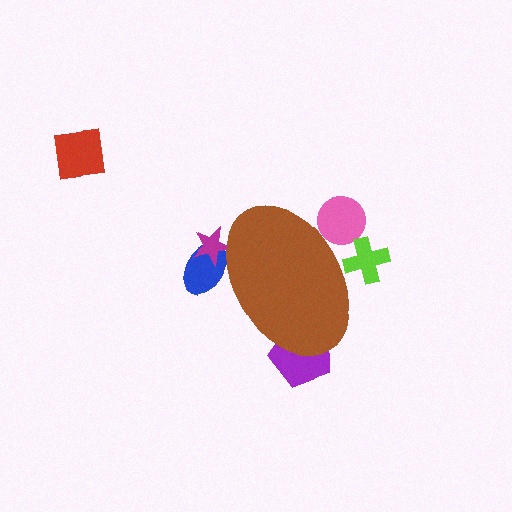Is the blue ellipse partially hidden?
Yes, the blue ellipse is partially hidden behind the brown ellipse.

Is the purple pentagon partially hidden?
Yes, the purple pentagon is partially hidden behind the brown ellipse.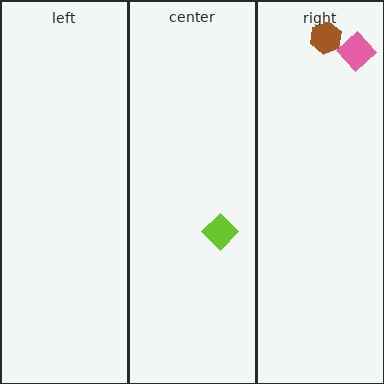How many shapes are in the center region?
1.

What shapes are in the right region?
The pink diamond, the brown hexagon.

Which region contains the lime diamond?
The center region.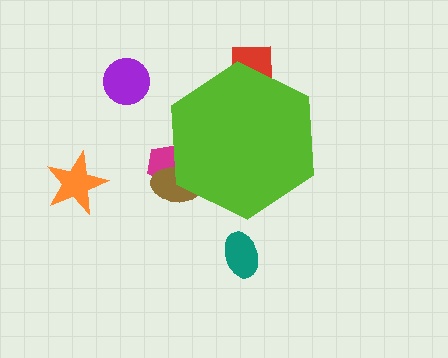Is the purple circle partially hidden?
No, the purple circle is fully visible.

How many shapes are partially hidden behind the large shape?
3 shapes are partially hidden.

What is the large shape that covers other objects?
A lime hexagon.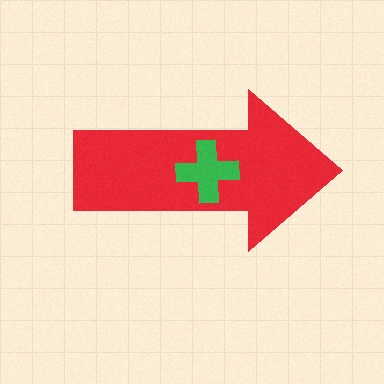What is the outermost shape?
The red arrow.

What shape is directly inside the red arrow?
The green cross.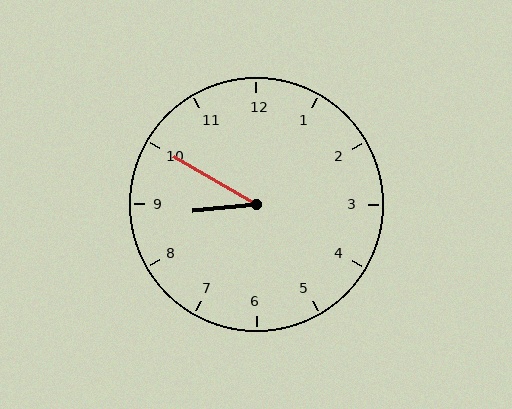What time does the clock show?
8:50.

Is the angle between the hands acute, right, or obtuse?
It is acute.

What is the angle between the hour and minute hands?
Approximately 35 degrees.